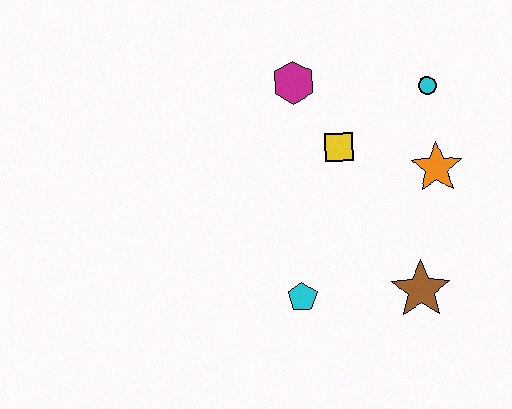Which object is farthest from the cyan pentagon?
The cyan circle is farthest from the cyan pentagon.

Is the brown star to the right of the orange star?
No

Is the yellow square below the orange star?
No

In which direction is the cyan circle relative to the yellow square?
The cyan circle is to the right of the yellow square.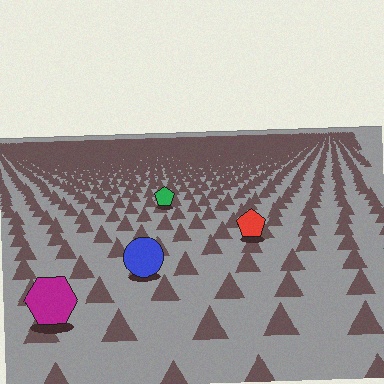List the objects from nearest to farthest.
From nearest to farthest: the magenta hexagon, the blue circle, the red pentagon, the green pentagon.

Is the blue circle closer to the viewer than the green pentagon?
Yes. The blue circle is closer — you can tell from the texture gradient: the ground texture is coarser near it.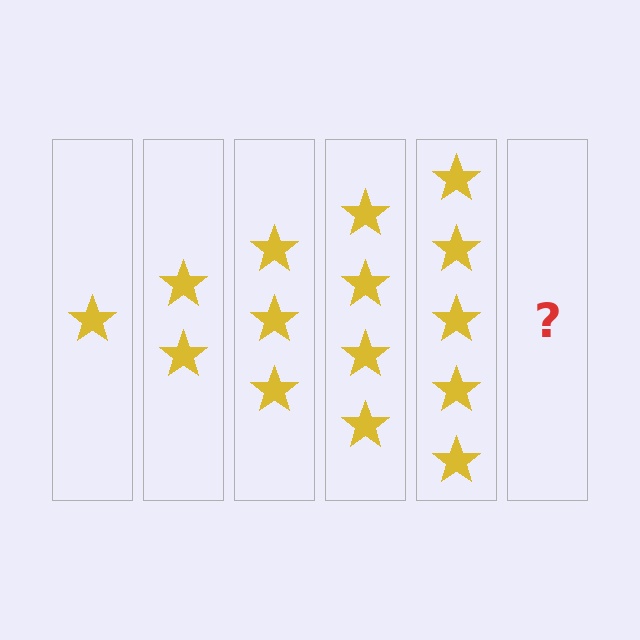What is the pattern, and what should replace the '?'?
The pattern is that each step adds one more star. The '?' should be 6 stars.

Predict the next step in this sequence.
The next step is 6 stars.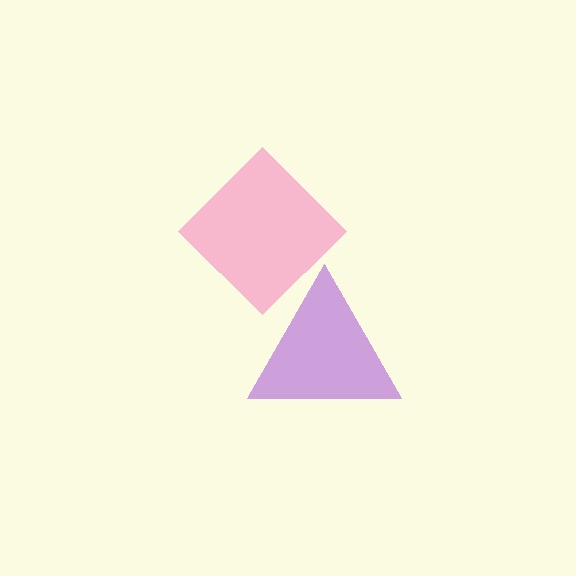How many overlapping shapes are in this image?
There are 2 overlapping shapes in the image.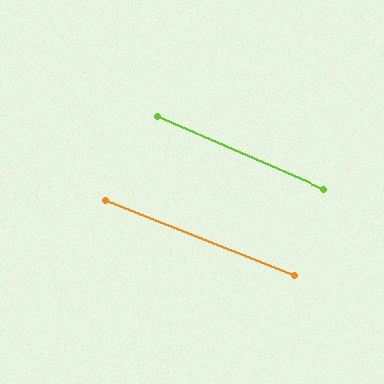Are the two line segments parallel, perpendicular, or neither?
Parallel — their directions differ by only 1.7°.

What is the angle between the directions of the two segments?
Approximately 2 degrees.